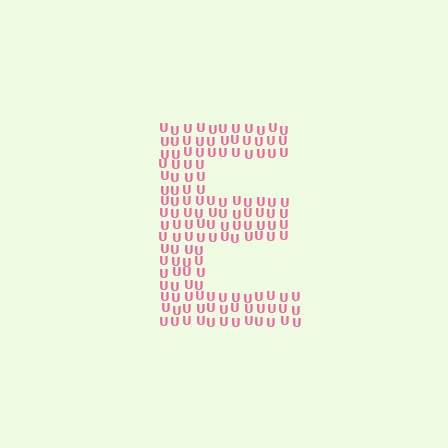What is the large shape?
The large shape is the letter E.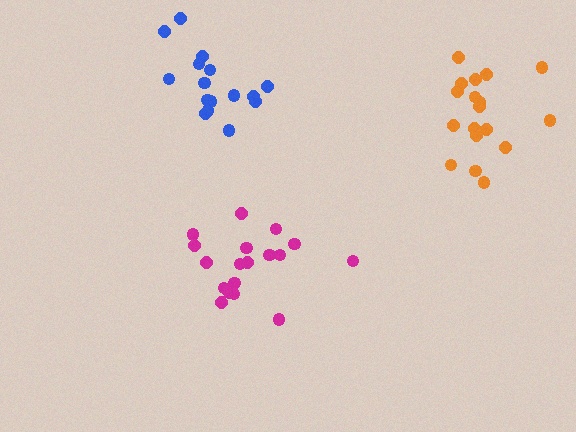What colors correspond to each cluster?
The clusters are colored: orange, magenta, blue.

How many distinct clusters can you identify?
There are 3 distinct clusters.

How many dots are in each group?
Group 1: 18 dots, Group 2: 19 dots, Group 3: 16 dots (53 total).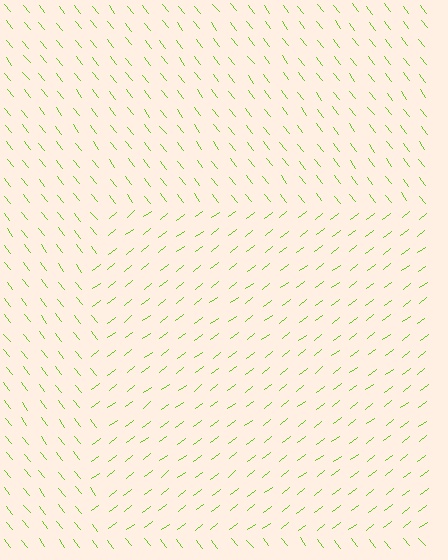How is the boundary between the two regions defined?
The boundary is defined purely by a change in line orientation (approximately 89 degrees difference). All lines are the same color and thickness.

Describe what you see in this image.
The image is filled with small lime line segments. A rectangle region in the image has lines oriented differently from the surrounding lines, creating a visible texture boundary.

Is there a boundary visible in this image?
Yes, there is a texture boundary formed by a change in line orientation.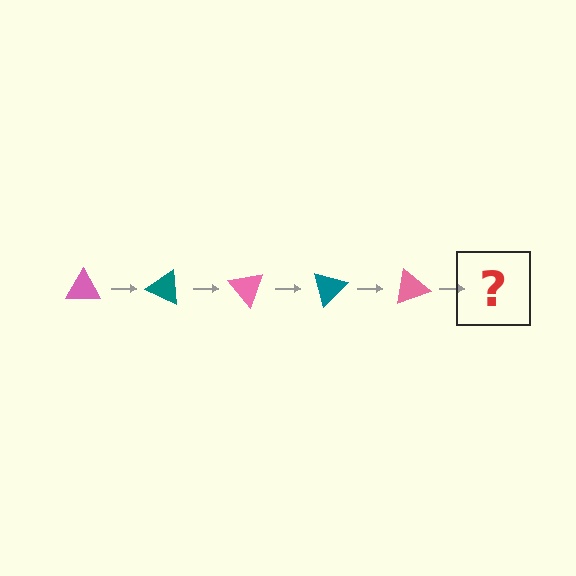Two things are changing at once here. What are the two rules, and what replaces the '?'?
The two rules are that it rotates 25 degrees each step and the color cycles through pink and teal. The '?' should be a teal triangle, rotated 125 degrees from the start.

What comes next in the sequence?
The next element should be a teal triangle, rotated 125 degrees from the start.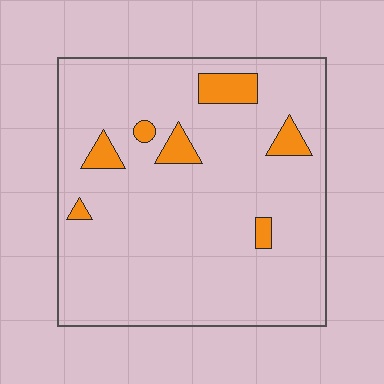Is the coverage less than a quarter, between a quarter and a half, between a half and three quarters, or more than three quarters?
Less than a quarter.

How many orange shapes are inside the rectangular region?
7.